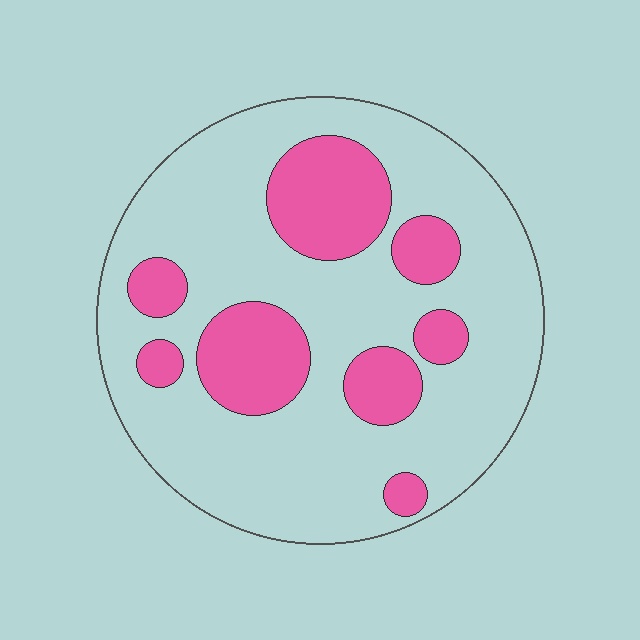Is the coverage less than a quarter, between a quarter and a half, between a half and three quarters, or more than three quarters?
Between a quarter and a half.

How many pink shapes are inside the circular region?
8.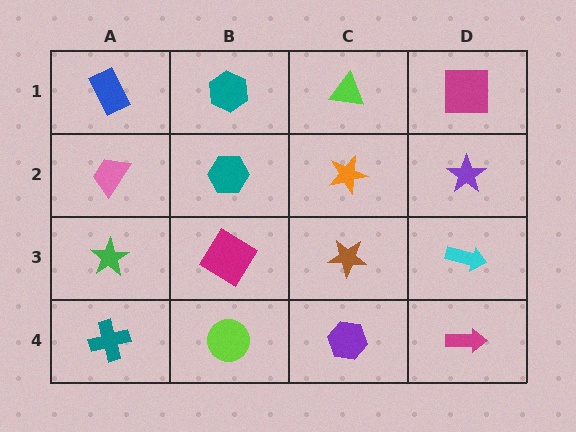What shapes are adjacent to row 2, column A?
A blue rectangle (row 1, column A), a green star (row 3, column A), a teal hexagon (row 2, column B).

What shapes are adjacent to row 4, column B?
A magenta diamond (row 3, column B), a teal cross (row 4, column A), a purple hexagon (row 4, column C).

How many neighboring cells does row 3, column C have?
4.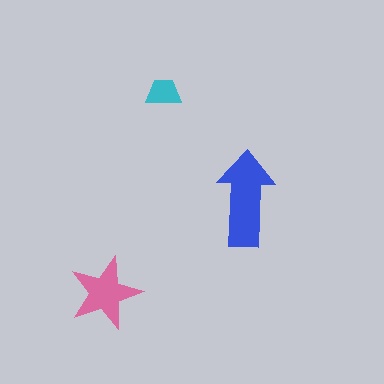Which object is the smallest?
The cyan trapezoid.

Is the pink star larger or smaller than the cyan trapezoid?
Larger.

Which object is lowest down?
The pink star is bottommost.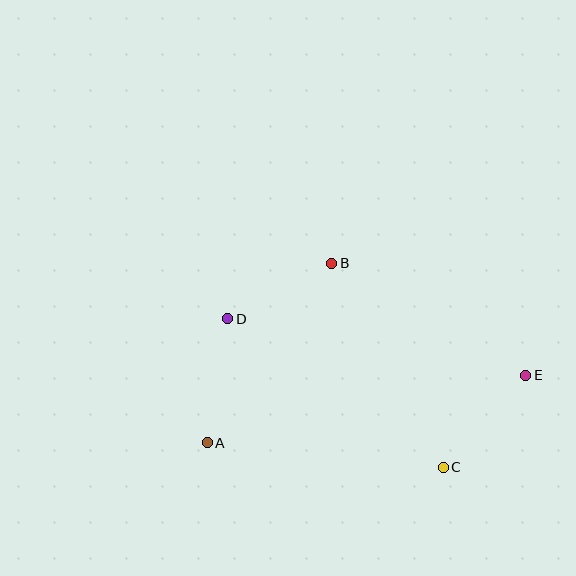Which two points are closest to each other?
Points B and D are closest to each other.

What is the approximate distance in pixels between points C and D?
The distance between C and D is approximately 262 pixels.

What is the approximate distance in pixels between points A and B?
The distance between A and B is approximately 218 pixels.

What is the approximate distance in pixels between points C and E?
The distance between C and E is approximately 123 pixels.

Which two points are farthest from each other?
Points A and E are farthest from each other.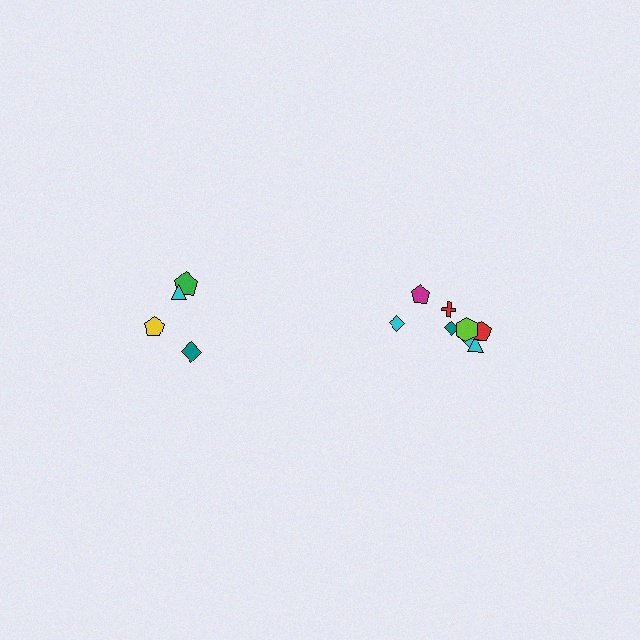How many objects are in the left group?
There are 4 objects.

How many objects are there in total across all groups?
There are 12 objects.